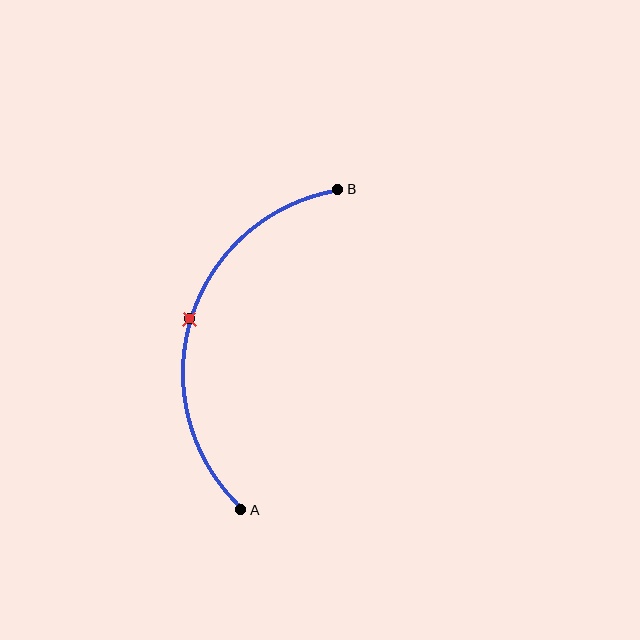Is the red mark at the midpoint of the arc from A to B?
Yes. The red mark lies on the arc at equal arc-length from both A and B — it is the arc midpoint.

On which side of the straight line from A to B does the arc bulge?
The arc bulges to the left of the straight line connecting A and B.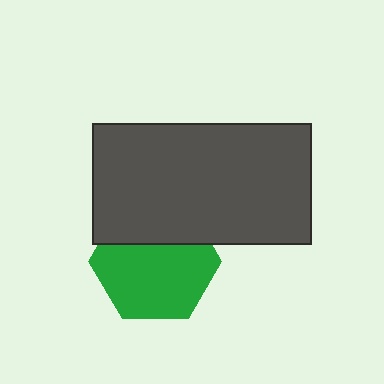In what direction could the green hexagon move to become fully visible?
The green hexagon could move down. That would shift it out from behind the dark gray rectangle entirely.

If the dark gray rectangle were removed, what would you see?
You would see the complete green hexagon.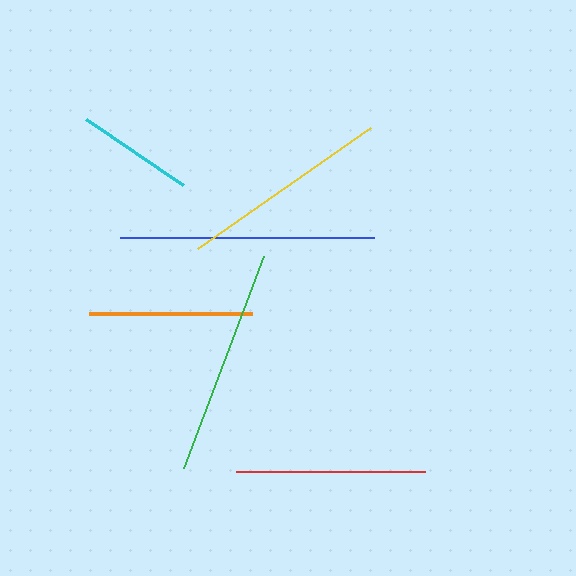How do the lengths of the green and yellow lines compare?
The green and yellow lines are approximately the same length.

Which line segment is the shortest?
The cyan line is the shortest at approximately 117 pixels.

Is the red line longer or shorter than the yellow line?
The yellow line is longer than the red line.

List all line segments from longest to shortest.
From longest to shortest: blue, green, yellow, red, orange, cyan.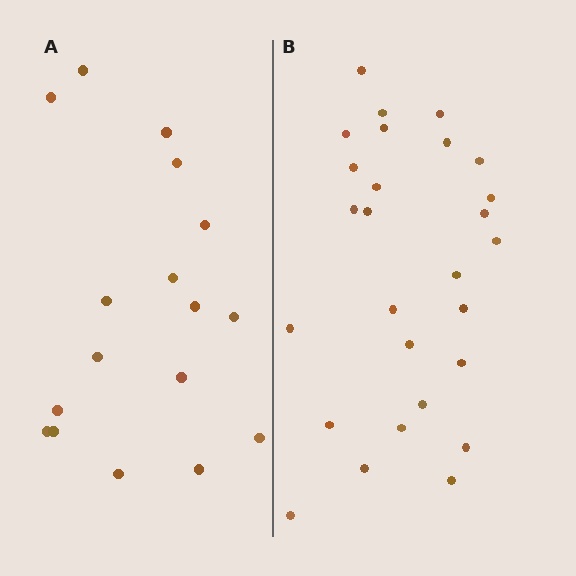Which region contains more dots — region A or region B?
Region B (the right region) has more dots.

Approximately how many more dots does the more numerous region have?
Region B has roughly 10 or so more dots than region A.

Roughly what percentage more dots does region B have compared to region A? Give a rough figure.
About 60% more.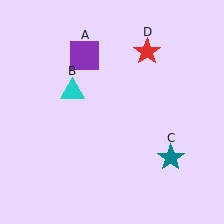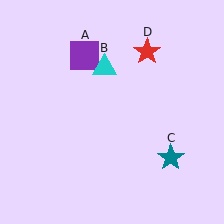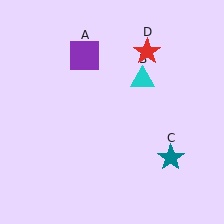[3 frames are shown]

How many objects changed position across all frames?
1 object changed position: cyan triangle (object B).